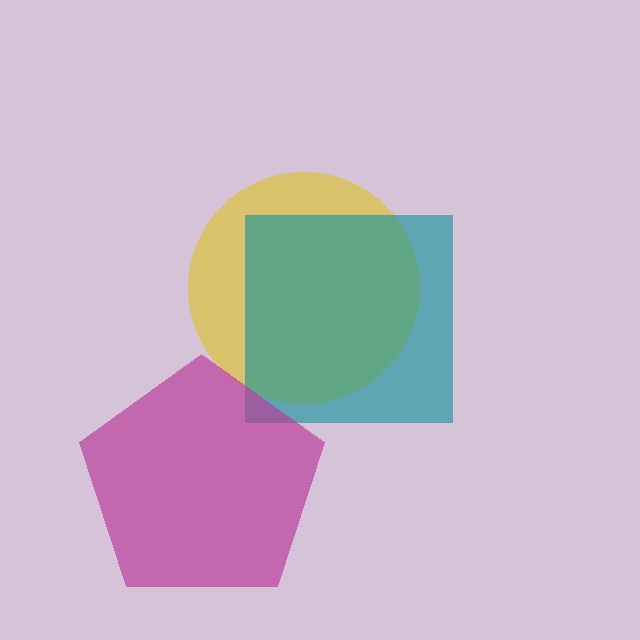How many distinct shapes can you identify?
There are 3 distinct shapes: a yellow circle, a teal square, a magenta pentagon.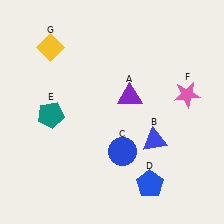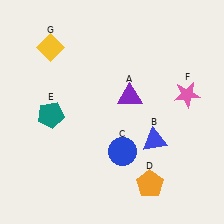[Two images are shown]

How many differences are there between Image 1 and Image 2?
There is 1 difference between the two images.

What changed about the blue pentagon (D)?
In Image 1, D is blue. In Image 2, it changed to orange.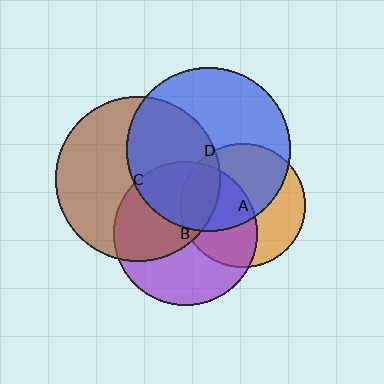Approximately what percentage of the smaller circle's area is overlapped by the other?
Approximately 35%.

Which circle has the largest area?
Circle C (brown).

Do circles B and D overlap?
Yes.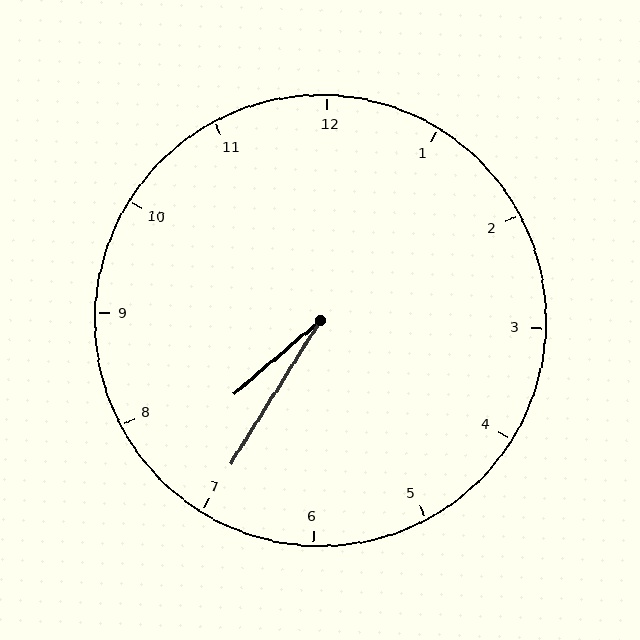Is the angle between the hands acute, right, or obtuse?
It is acute.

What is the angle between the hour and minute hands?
Approximately 18 degrees.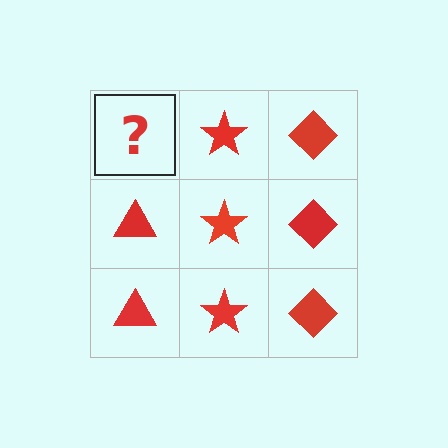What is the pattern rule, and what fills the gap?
The rule is that each column has a consistent shape. The gap should be filled with a red triangle.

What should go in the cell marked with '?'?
The missing cell should contain a red triangle.